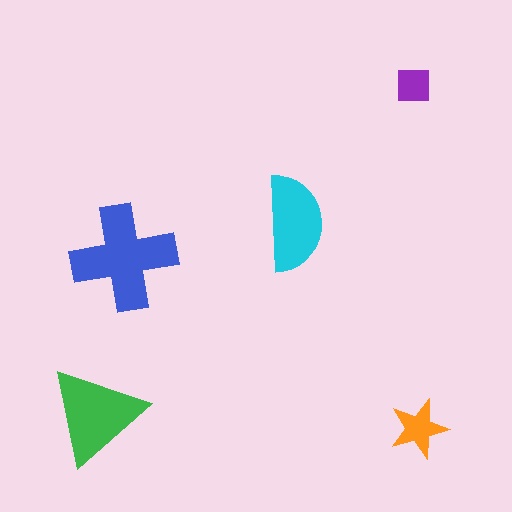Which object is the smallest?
The purple square.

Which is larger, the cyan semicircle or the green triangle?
The green triangle.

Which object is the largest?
The blue cross.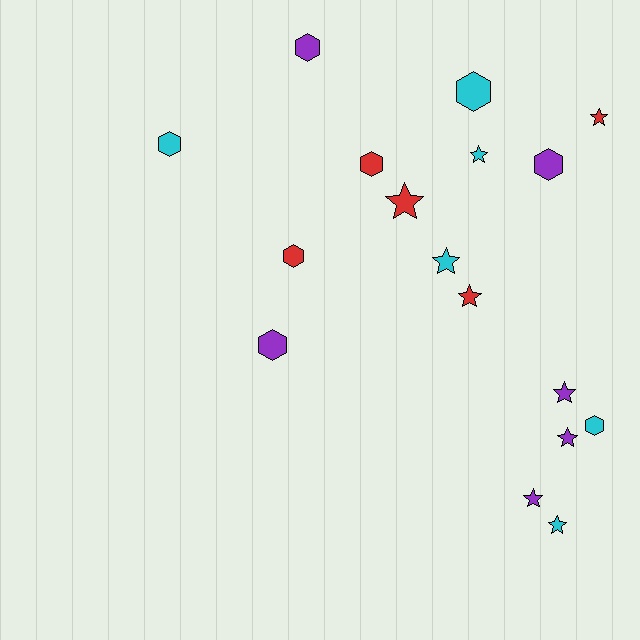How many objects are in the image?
There are 17 objects.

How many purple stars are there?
There are 3 purple stars.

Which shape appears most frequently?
Star, with 9 objects.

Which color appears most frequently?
Cyan, with 6 objects.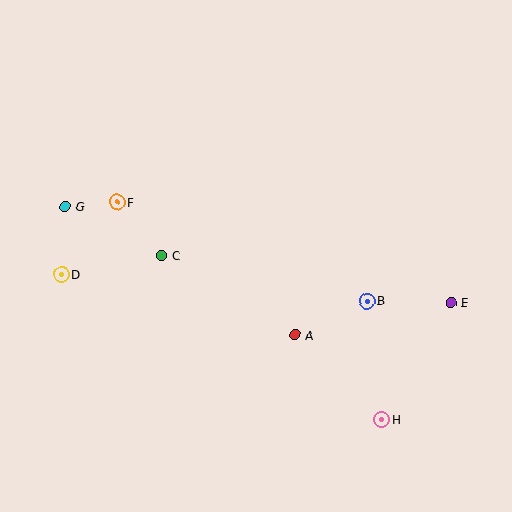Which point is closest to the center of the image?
Point A at (295, 335) is closest to the center.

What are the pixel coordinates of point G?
Point G is at (65, 207).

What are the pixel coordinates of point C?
Point C is at (162, 256).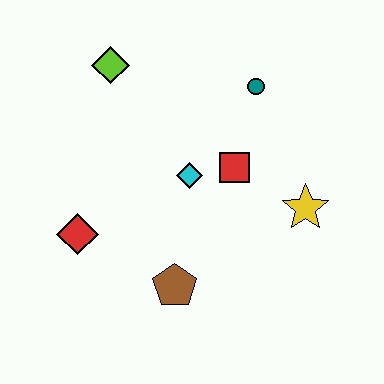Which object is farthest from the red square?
The red diamond is farthest from the red square.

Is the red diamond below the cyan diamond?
Yes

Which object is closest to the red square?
The cyan diamond is closest to the red square.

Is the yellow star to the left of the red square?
No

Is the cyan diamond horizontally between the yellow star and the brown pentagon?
Yes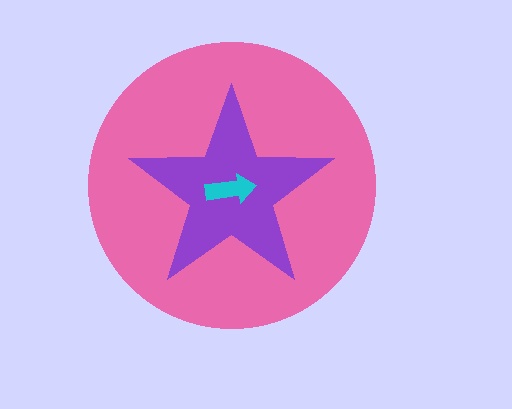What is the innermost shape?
The cyan arrow.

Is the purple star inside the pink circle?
Yes.